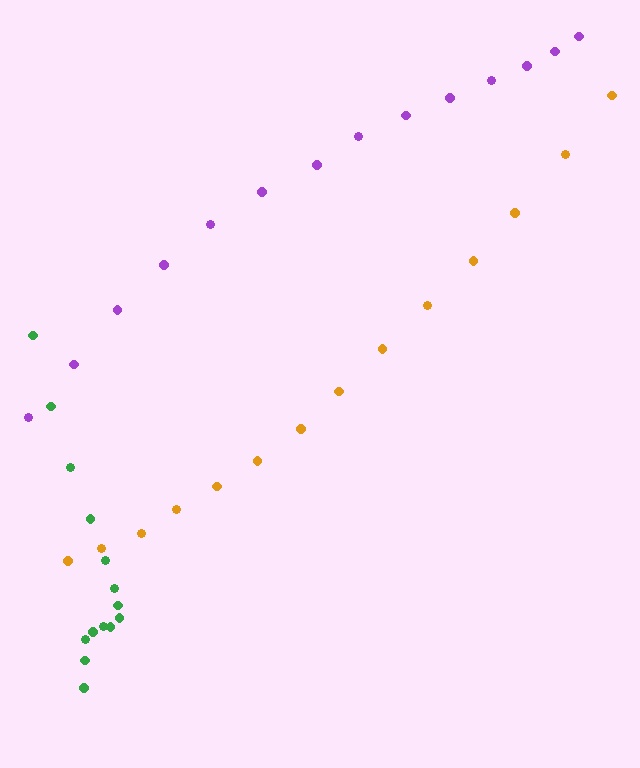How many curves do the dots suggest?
There are 3 distinct paths.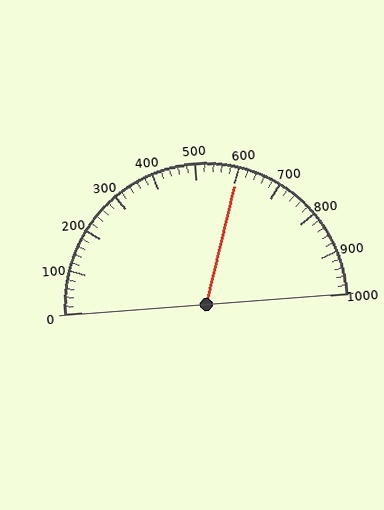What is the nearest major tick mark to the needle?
The nearest major tick mark is 600.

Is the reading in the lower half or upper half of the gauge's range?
The reading is in the upper half of the range (0 to 1000).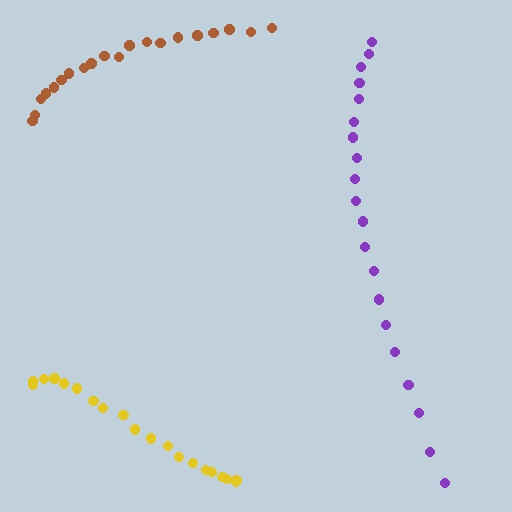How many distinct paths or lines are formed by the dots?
There are 3 distinct paths.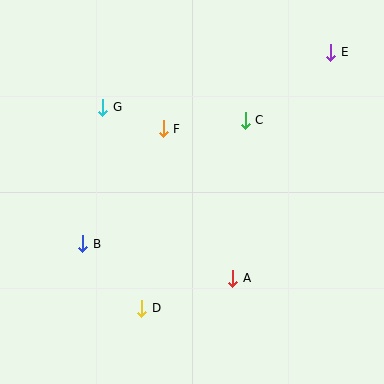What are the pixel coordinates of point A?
Point A is at (233, 278).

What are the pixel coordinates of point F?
Point F is at (163, 129).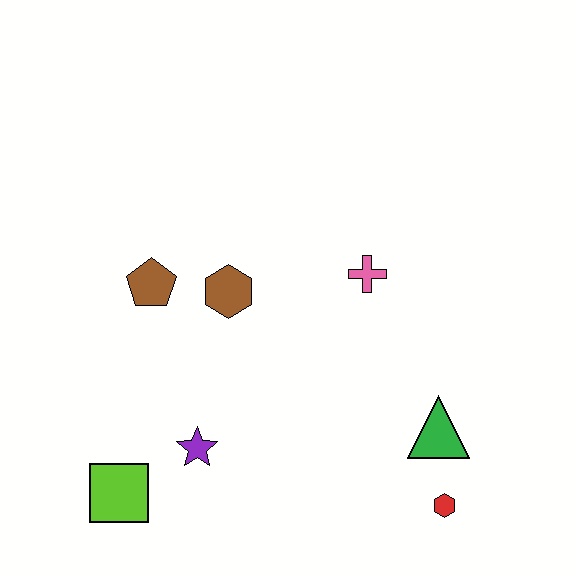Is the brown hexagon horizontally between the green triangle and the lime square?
Yes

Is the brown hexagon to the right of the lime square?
Yes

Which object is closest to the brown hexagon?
The brown pentagon is closest to the brown hexagon.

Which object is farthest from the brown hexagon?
The red hexagon is farthest from the brown hexagon.